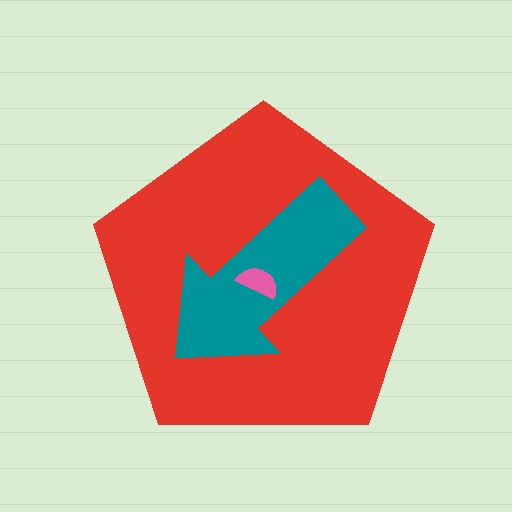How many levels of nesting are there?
3.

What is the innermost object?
The pink semicircle.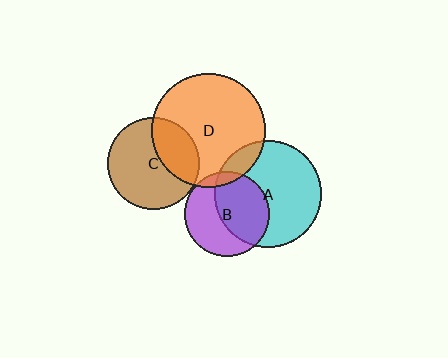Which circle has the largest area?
Circle D (orange).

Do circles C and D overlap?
Yes.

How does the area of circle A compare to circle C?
Approximately 1.4 times.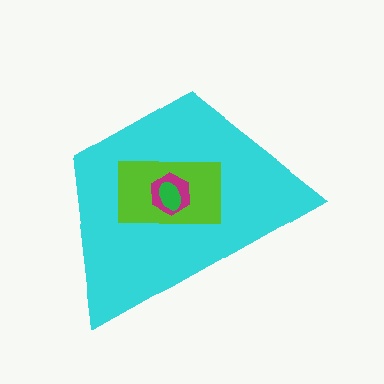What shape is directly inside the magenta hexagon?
The green ellipse.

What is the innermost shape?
The green ellipse.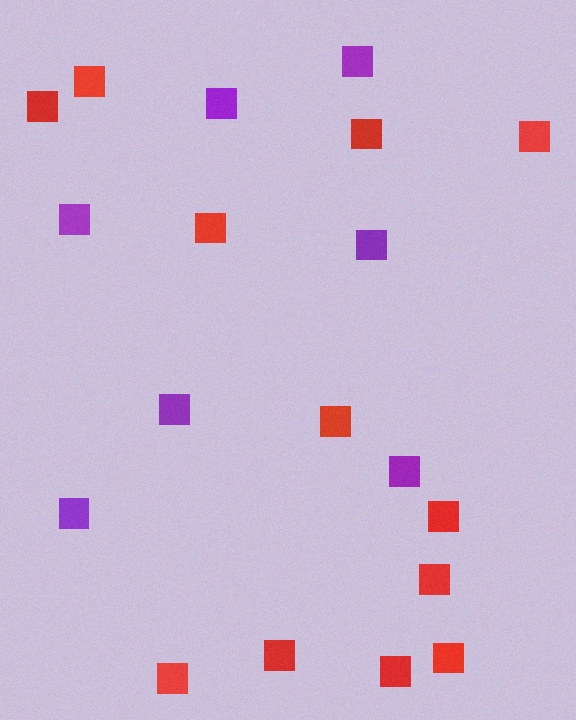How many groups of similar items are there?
There are 2 groups: one group of red squares (12) and one group of purple squares (7).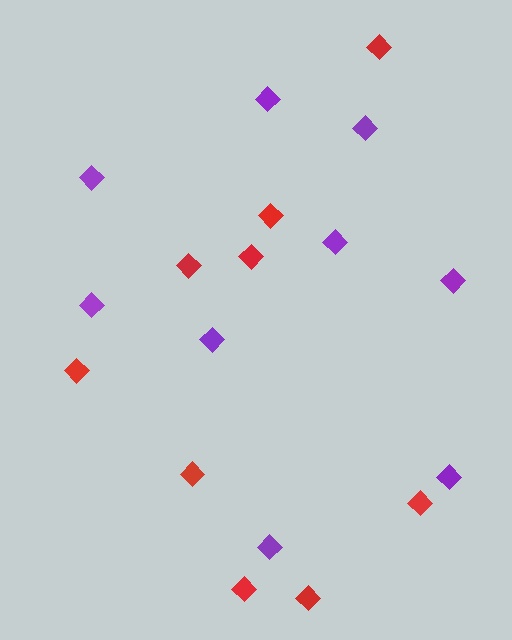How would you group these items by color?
There are 2 groups: one group of purple diamonds (9) and one group of red diamonds (9).